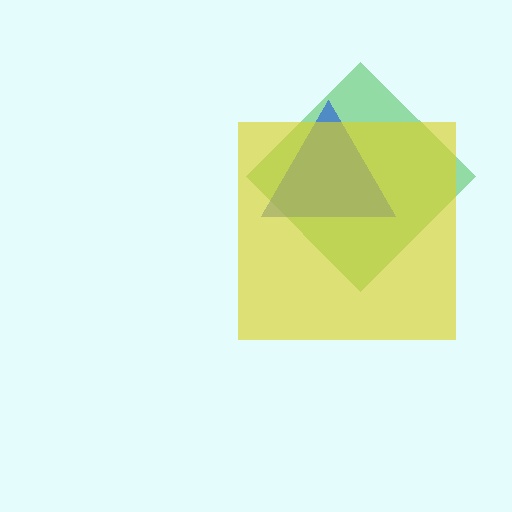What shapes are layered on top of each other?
The layered shapes are: a green diamond, a blue triangle, a yellow square.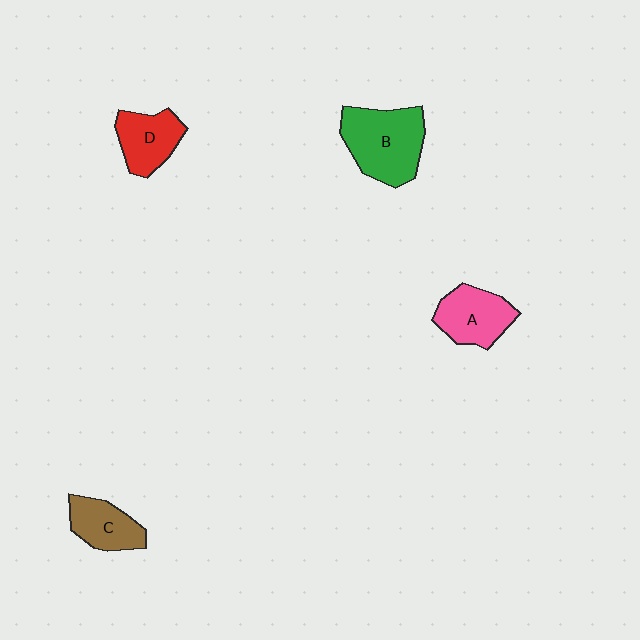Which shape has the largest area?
Shape B (green).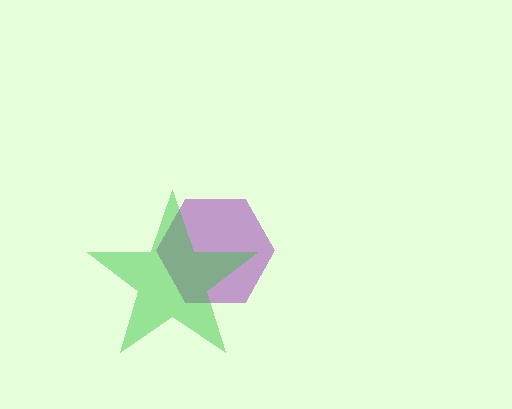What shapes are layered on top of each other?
The layered shapes are: a purple hexagon, a green star.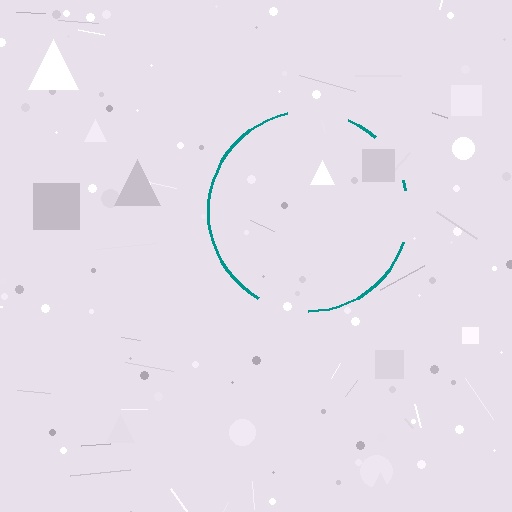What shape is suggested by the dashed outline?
The dashed outline suggests a circle.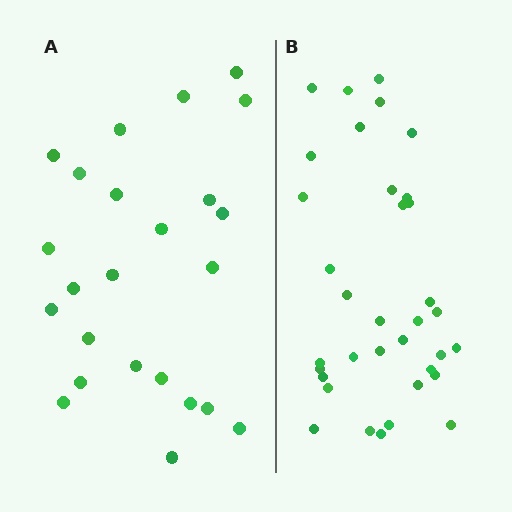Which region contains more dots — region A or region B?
Region B (the right region) has more dots.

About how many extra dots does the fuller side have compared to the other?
Region B has roughly 12 or so more dots than region A.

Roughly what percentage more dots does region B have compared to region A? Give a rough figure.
About 45% more.